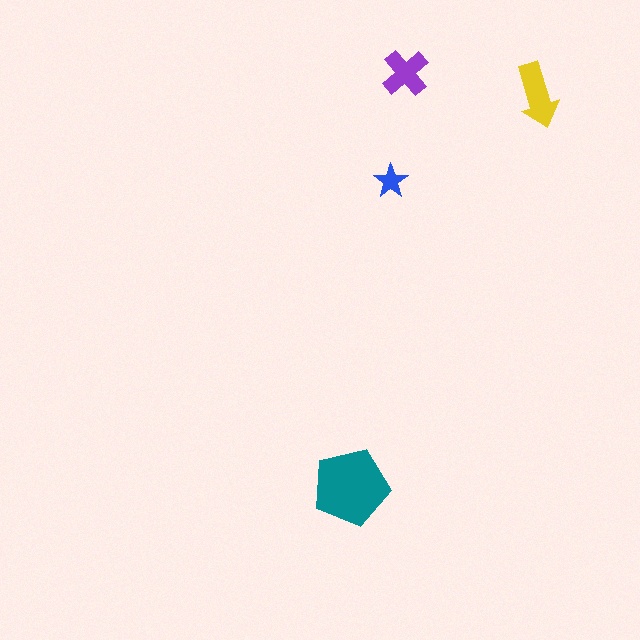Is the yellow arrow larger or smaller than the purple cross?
Larger.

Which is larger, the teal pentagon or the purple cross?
The teal pentagon.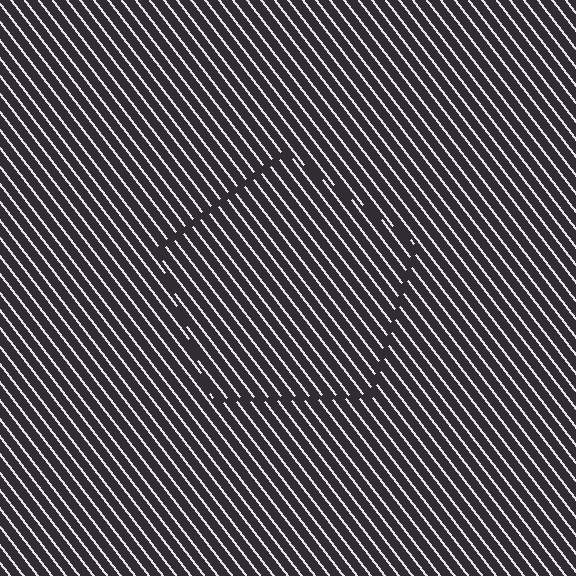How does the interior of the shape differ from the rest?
The interior of the shape contains the same grating, shifted by half a period — the contour is defined by the phase discontinuity where line-ends from the inner and outer gratings abut.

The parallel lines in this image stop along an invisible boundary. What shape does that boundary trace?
An illusory pentagon. The interior of the shape contains the same grating, shifted by half a period — the contour is defined by the phase discontinuity where line-ends from the inner and outer gratings abut.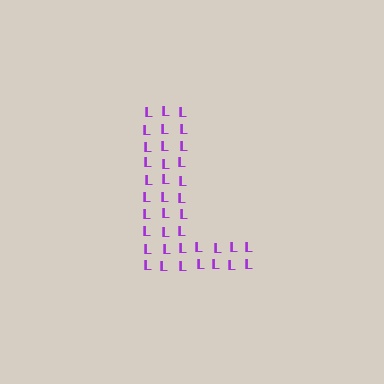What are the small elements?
The small elements are letter L's.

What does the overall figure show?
The overall figure shows the letter L.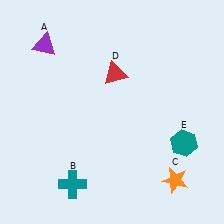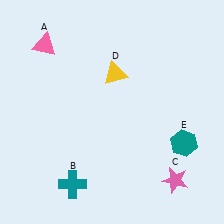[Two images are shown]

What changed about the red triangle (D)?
In Image 1, D is red. In Image 2, it changed to yellow.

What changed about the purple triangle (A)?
In Image 1, A is purple. In Image 2, it changed to pink.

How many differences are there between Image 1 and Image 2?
There are 3 differences between the two images.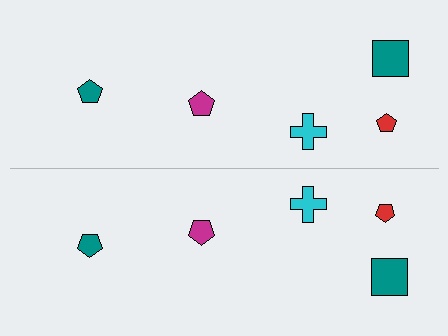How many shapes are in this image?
There are 10 shapes in this image.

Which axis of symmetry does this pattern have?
The pattern has a horizontal axis of symmetry running through the center of the image.